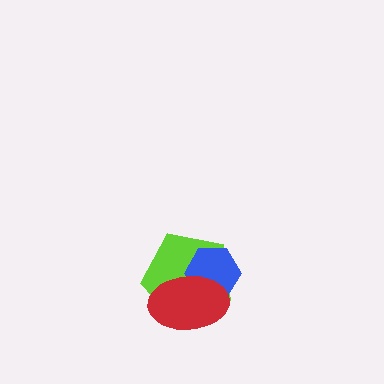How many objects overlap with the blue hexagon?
2 objects overlap with the blue hexagon.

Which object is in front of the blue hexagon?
The red ellipse is in front of the blue hexagon.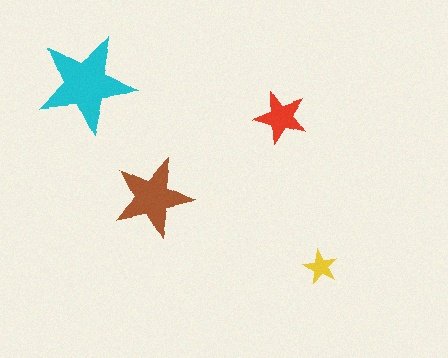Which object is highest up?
The cyan star is topmost.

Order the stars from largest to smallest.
the cyan one, the brown one, the red one, the yellow one.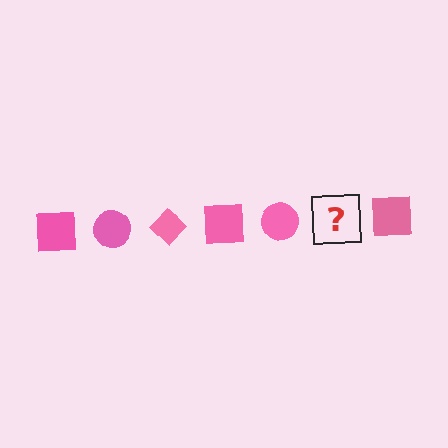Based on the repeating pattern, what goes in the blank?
The blank should be a pink diamond.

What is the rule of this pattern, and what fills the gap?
The rule is that the pattern cycles through square, circle, diamond shapes in pink. The gap should be filled with a pink diamond.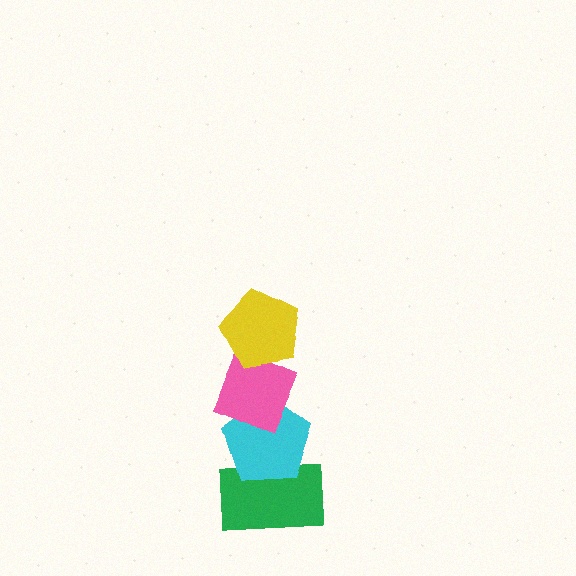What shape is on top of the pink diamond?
The yellow pentagon is on top of the pink diamond.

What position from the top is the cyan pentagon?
The cyan pentagon is 3rd from the top.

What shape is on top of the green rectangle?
The cyan pentagon is on top of the green rectangle.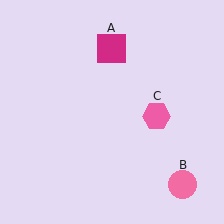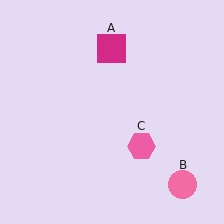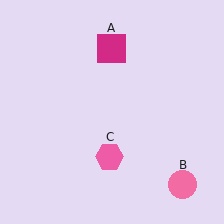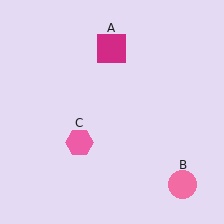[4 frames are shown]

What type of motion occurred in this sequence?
The pink hexagon (object C) rotated clockwise around the center of the scene.